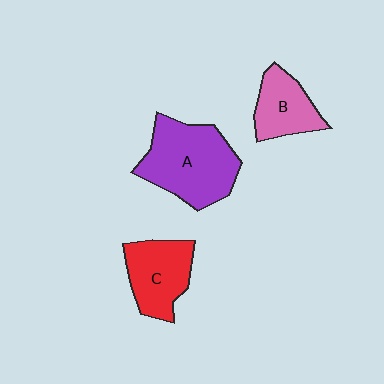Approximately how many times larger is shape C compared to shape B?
Approximately 1.2 times.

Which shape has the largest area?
Shape A (purple).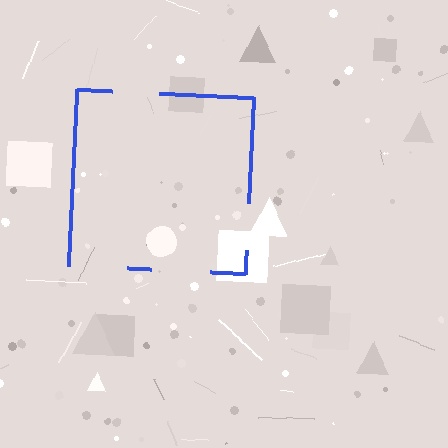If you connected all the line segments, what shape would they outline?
They would outline a square.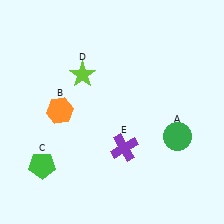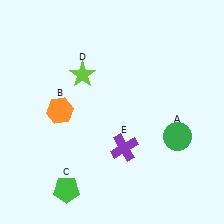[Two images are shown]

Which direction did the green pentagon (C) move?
The green pentagon (C) moved down.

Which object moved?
The green pentagon (C) moved down.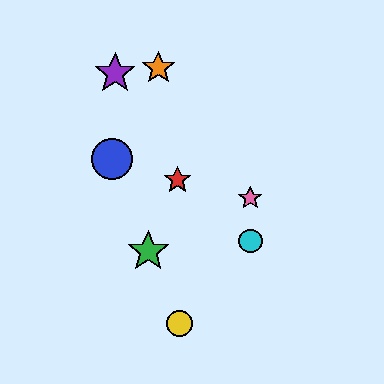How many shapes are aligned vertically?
2 shapes (the cyan circle, the pink star) are aligned vertically.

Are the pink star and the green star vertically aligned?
No, the pink star is at x≈250 and the green star is at x≈148.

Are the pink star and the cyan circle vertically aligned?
Yes, both are at x≈250.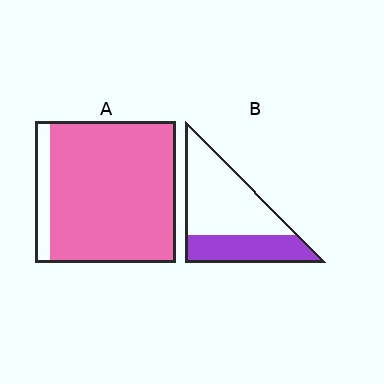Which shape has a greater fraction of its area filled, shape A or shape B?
Shape A.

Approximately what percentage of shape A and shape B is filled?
A is approximately 90% and B is approximately 35%.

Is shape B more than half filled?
No.